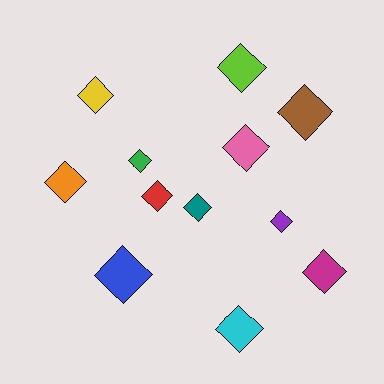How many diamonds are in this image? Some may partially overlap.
There are 12 diamonds.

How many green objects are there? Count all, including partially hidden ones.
There is 1 green object.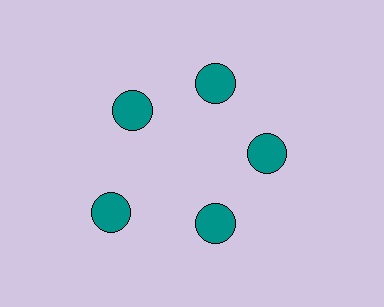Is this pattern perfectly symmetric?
No. The 5 teal circles are arranged in a ring, but one element near the 8 o'clock position is pushed outward from the center, breaking the 5-fold rotational symmetry.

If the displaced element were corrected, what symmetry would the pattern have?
It would have 5-fold rotational symmetry — the pattern would map onto itself every 72 degrees.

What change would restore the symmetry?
The symmetry would be restored by moving it inward, back onto the ring so that all 5 circles sit at equal angles and equal distance from the center.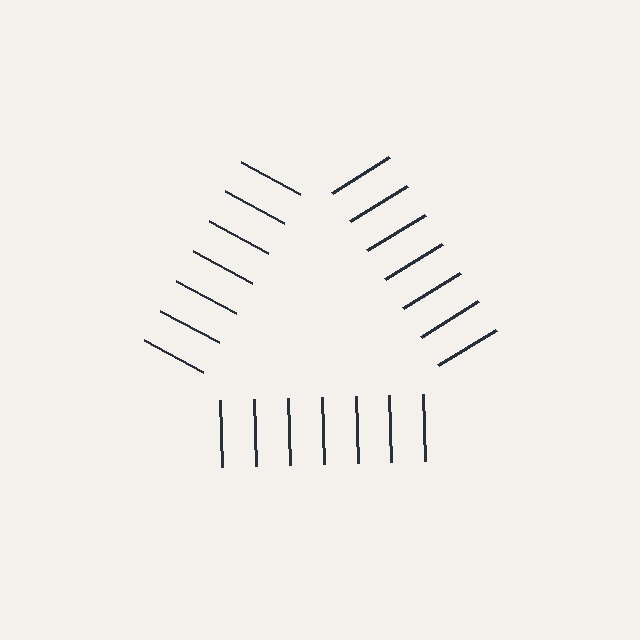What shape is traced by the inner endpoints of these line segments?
An illusory triangle — the line segments terminate on its edges but no continuous stroke is drawn.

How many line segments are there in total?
21 — 7 along each of the 3 edges.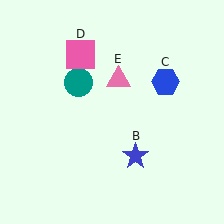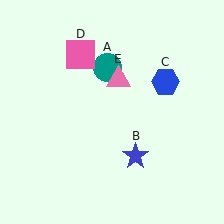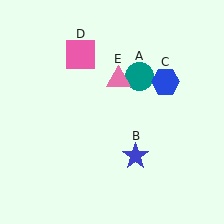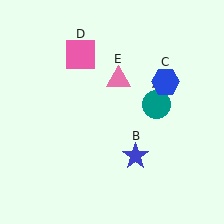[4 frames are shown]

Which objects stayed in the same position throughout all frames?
Blue star (object B) and blue hexagon (object C) and pink square (object D) and pink triangle (object E) remained stationary.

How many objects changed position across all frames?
1 object changed position: teal circle (object A).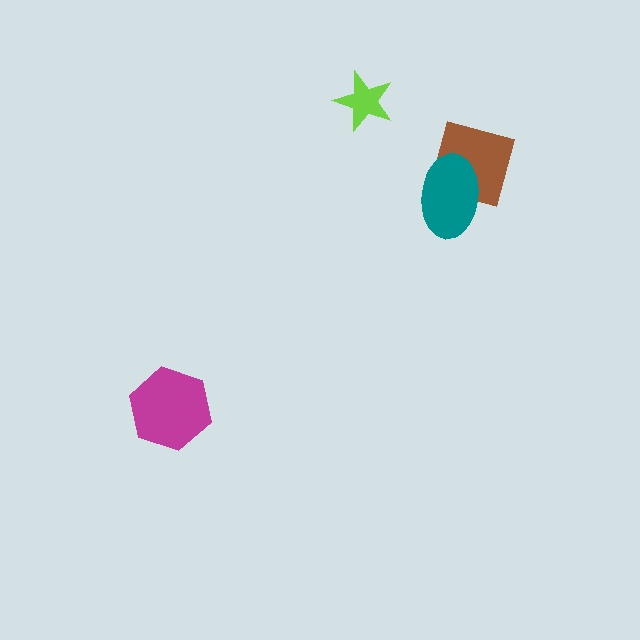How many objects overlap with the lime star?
0 objects overlap with the lime star.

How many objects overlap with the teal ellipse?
1 object overlaps with the teal ellipse.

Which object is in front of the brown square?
The teal ellipse is in front of the brown square.